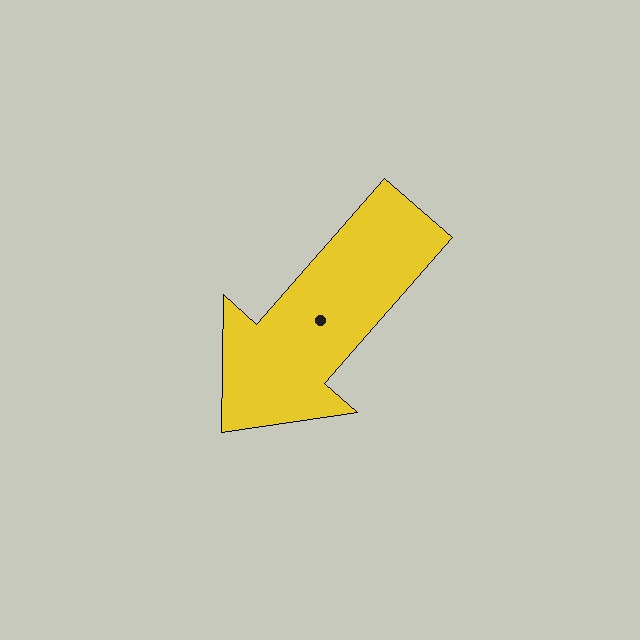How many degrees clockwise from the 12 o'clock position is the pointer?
Approximately 221 degrees.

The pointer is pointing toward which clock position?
Roughly 7 o'clock.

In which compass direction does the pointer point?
Southwest.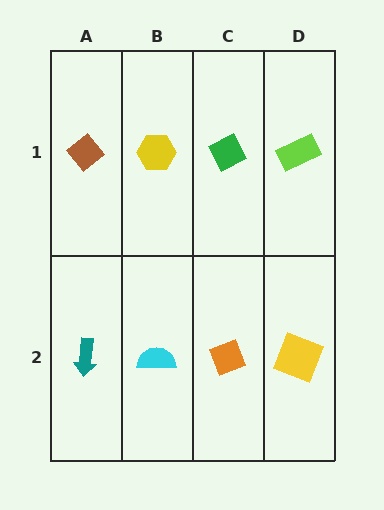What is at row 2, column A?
A teal arrow.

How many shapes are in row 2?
4 shapes.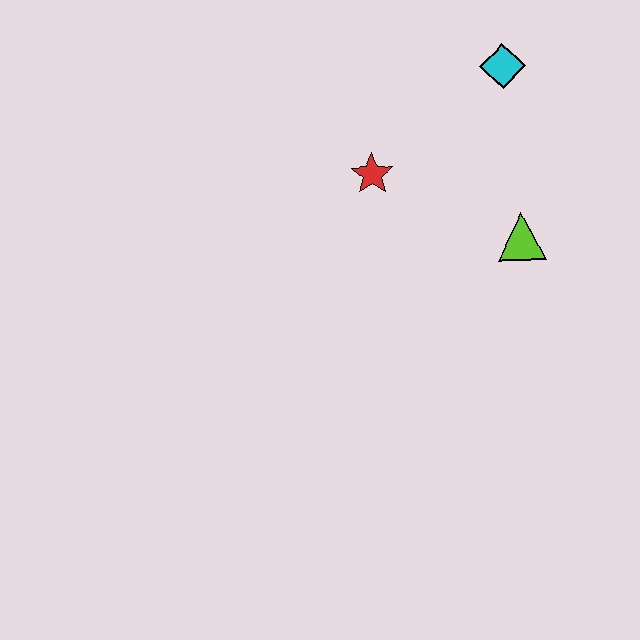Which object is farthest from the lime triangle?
The cyan diamond is farthest from the lime triangle.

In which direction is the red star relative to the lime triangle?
The red star is to the left of the lime triangle.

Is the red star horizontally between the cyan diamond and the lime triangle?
No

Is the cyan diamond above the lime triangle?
Yes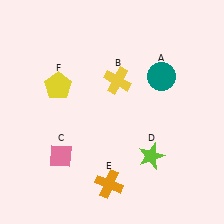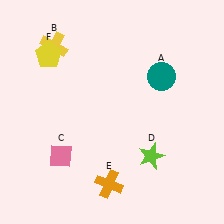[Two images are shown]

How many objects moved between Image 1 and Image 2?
2 objects moved between the two images.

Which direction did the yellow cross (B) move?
The yellow cross (B) moved left.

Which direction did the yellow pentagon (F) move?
The yellow pentagon (F) moved up.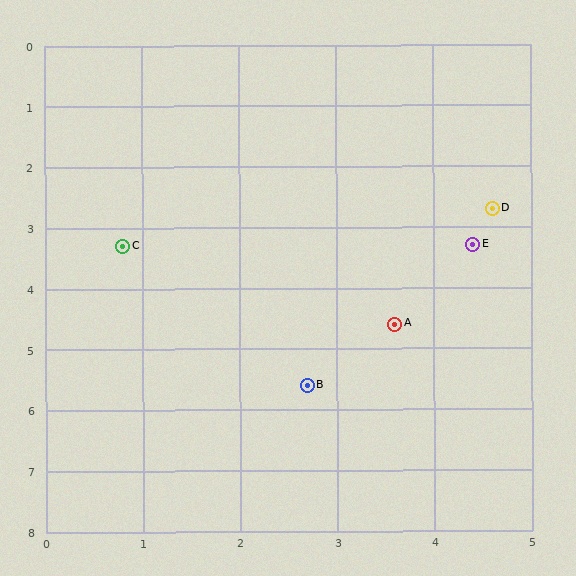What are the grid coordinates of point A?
Point A is at approximately (3.6, 4.6).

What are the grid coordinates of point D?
Point D is at approximately (4.6, 2.7).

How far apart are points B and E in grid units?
Points B and E are about 2.9 grid units apart.